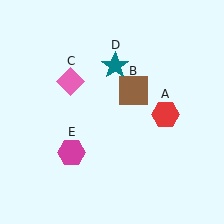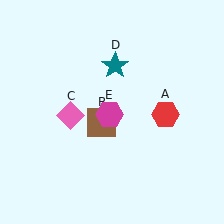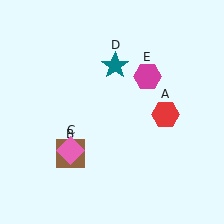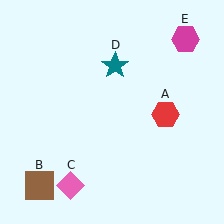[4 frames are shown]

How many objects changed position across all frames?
3 objects changed position: brown square (object B), pink diamond (object C), magenta hexagon (object E).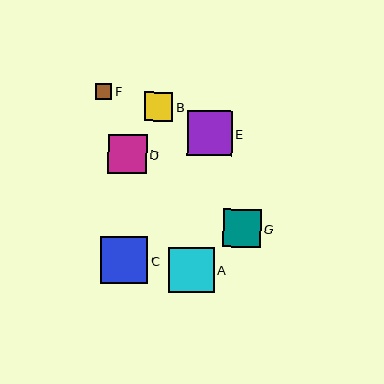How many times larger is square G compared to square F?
Square G is approximately 2.4 times the size of square F.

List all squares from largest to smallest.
From largest to smallest: C, A, E, D, G, B, F.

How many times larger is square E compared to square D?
Square E is approximately 1.2 times the size of square D.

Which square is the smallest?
Square F is the smallest with a size of approximately 16 pixels.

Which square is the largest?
Square C is the largest with a size of approximately 47 pixels.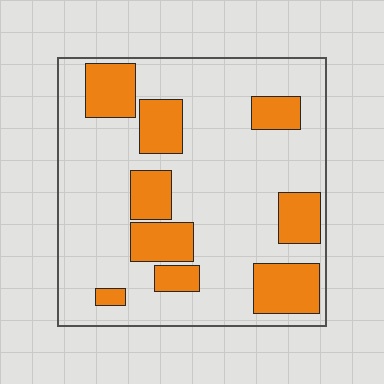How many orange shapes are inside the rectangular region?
9.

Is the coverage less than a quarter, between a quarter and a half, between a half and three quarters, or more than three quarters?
Between a quarter and a half.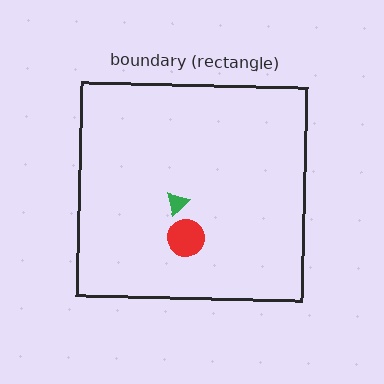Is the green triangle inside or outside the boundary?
Inside.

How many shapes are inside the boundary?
2 inside, 0 outside.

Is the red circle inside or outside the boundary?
Inside.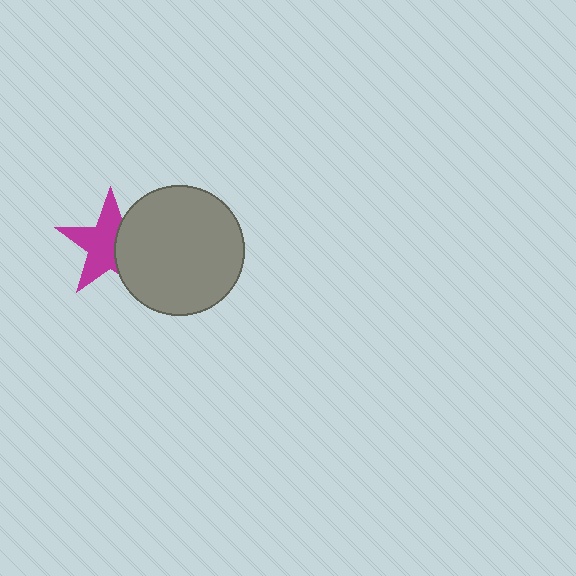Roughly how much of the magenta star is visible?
About half of it is visible (roughly 61%).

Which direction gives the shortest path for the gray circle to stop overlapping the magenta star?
Moving right gives the shortest separation.